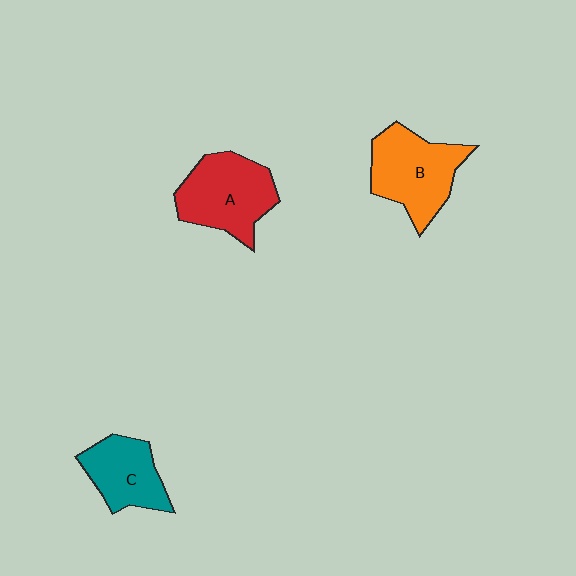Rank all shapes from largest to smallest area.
From largest to smallest: A (red), B (orange), C (teal).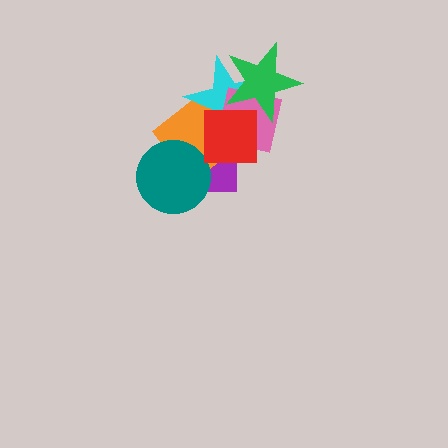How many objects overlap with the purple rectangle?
3 objects overlap with the purple rectangle.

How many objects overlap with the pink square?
4 objects overlap with the pink square.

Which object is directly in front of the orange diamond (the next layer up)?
The cyan star is directly in front of the orange diamond.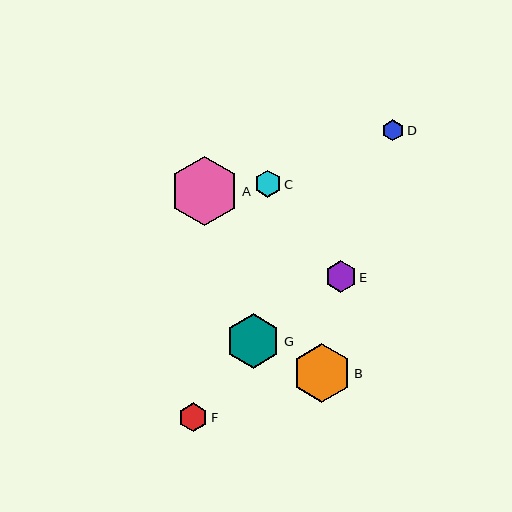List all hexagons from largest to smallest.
From largest to smallest: A, B, G, E, F, C, D.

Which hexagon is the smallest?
Hexagon D is the smallest with a size of approximately 21 pixels.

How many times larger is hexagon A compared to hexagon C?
Hexagon A is approximately 2.5 times the size of hexagon C.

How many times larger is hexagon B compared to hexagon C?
Hexagon B is approximately 2.2 times the size of hexagon C.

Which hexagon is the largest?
Hexagon A is the largest with a size of approximately 69 pixels.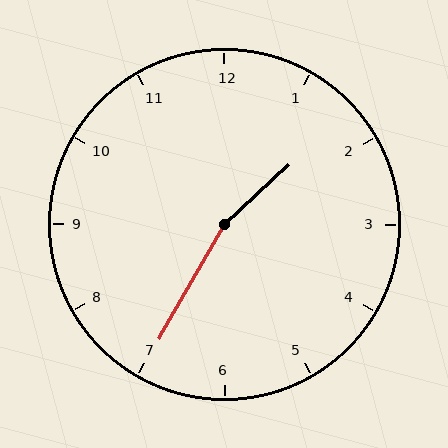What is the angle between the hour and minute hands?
Approximately 162 degrees.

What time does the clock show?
1:35.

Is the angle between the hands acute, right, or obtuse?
It is obtuse.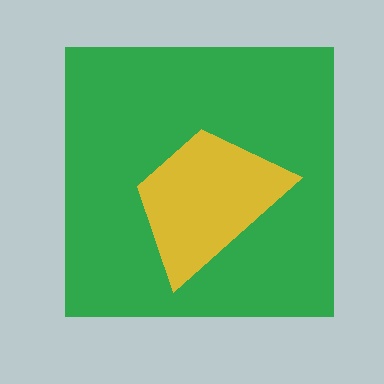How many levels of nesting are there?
2.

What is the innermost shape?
The yellow trapezoid.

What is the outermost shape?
The green square.